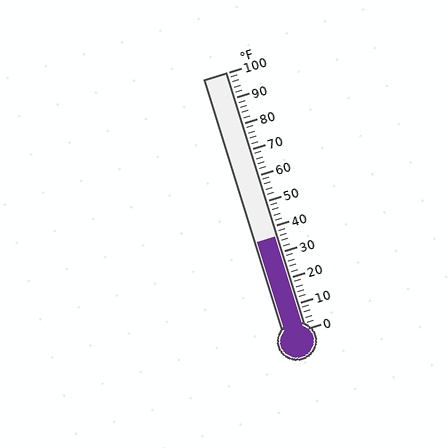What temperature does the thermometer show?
The thermometer shows approximately 36°F.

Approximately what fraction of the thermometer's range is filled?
The thermometer is filled to approximately 35% of its range.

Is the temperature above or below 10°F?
The temperature is above 10°F.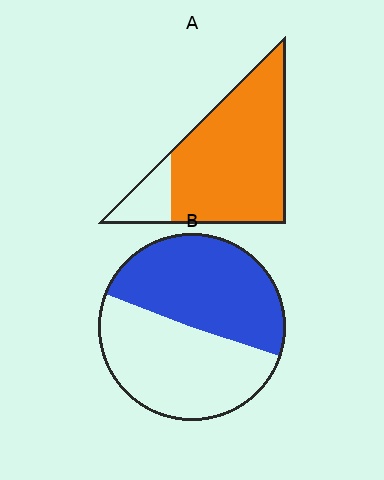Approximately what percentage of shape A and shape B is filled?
A is approximately 85% and B is approximately 50%.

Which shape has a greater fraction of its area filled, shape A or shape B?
Shape A.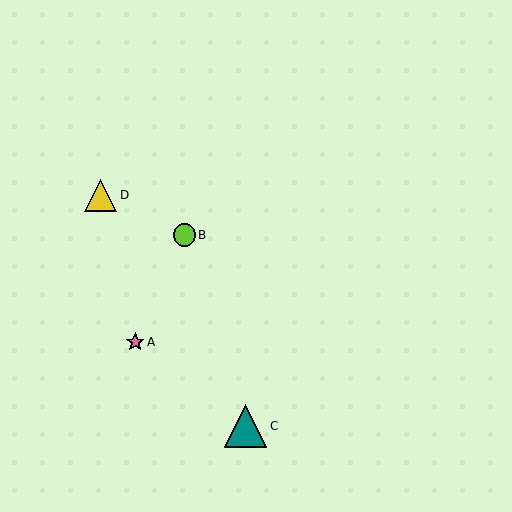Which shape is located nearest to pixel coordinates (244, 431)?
The teal triangle (labeled C) at (245, 426) is nearest to that location.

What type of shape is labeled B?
Shape B is a lime circle.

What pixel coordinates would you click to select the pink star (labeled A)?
Click at (135, 342) to select the pink star A.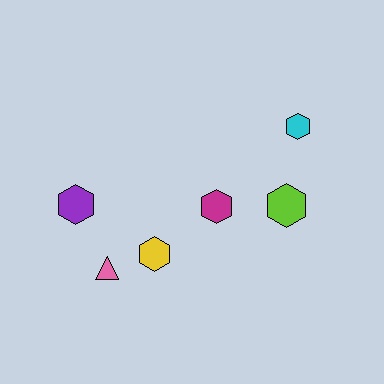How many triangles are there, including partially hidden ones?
There is 1 triangle.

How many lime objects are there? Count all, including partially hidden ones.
There is 1 lime object.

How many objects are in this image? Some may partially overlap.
There are 6 objects.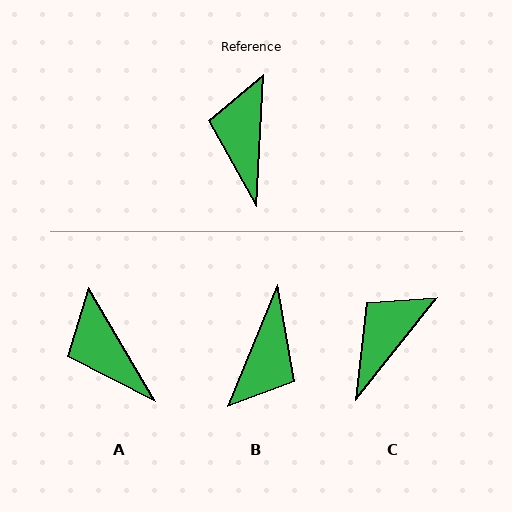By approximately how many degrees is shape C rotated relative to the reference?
Approximately 36 degrees clockwise.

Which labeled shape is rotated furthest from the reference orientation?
B, about 161 degrees away.